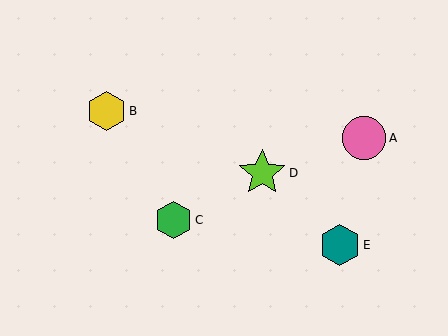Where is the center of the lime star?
The center of the lime star is at (262, 173).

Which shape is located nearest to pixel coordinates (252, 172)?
The lime star (labeled D) at (262, 173) is nearest to that location.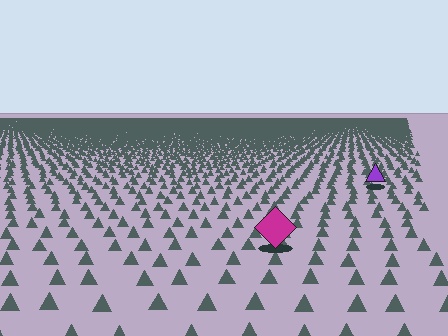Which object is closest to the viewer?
The magenta diamond is closest. The texture marks near it are larger and more spread out.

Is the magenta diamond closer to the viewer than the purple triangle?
Yes. The magenta diamond is closer — you can tell from the texture gradient: the ground texture is coarser near it.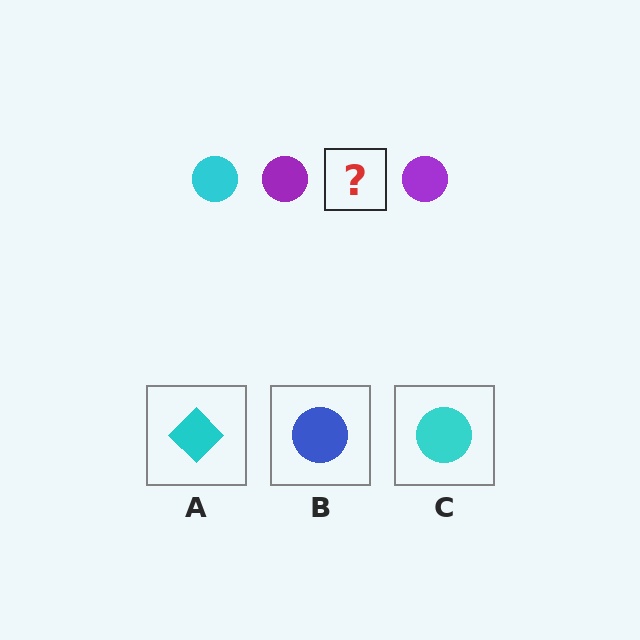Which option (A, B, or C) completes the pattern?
C.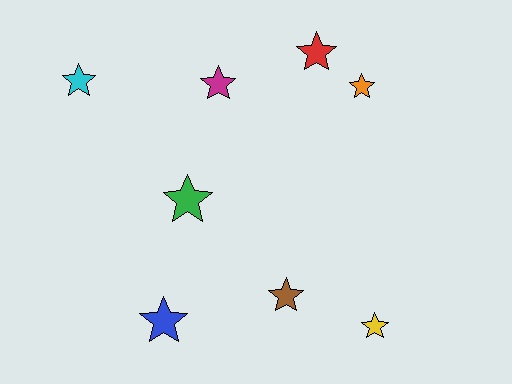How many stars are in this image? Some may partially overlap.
There are 8 stars.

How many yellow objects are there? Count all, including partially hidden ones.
There is 1 yellow object.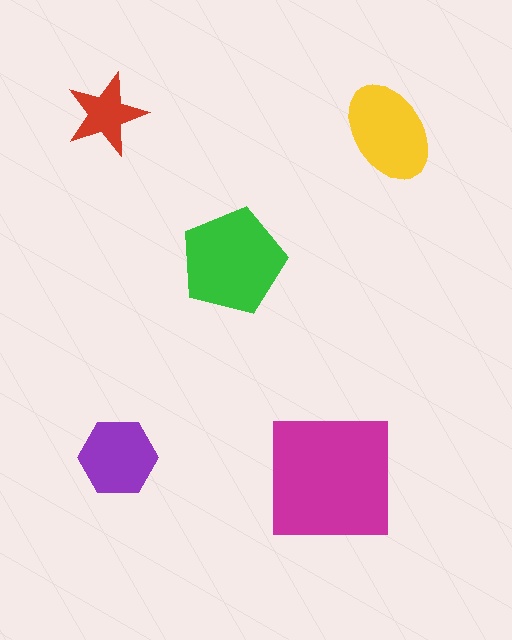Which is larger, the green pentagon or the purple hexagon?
The green pentagon.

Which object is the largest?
The magenta square.